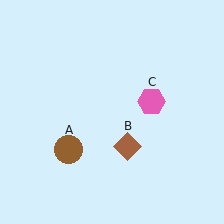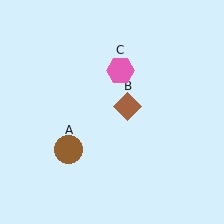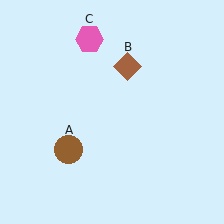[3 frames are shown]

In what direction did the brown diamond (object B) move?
The brown diamond (object B) moved up.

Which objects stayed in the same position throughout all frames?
Brown circle (object A) remained stationary.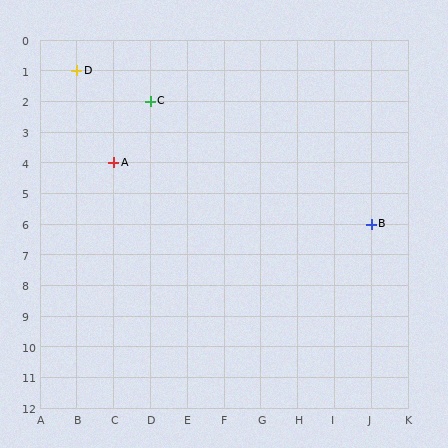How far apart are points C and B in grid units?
Points C and B are 6 columns and 4 rows apart (about 7.2 grid units diagonally).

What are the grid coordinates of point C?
Point C is at grid coordinates (D, 2).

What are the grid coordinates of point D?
Point D is at grid coordinates (B, 1).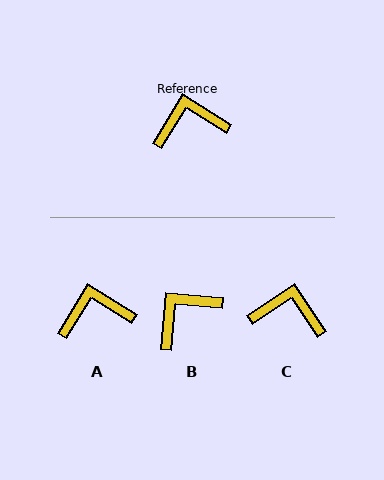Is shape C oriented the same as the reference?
No, it is off by about 25 degrees.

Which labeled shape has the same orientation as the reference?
A.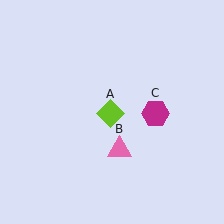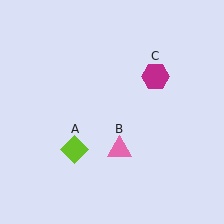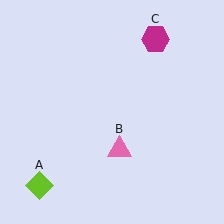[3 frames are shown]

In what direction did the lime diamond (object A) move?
The lime diamond (object A) moved down and to the left.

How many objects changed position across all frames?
2 objects changed position: lime diamond (object A), magenta hexagon (object C).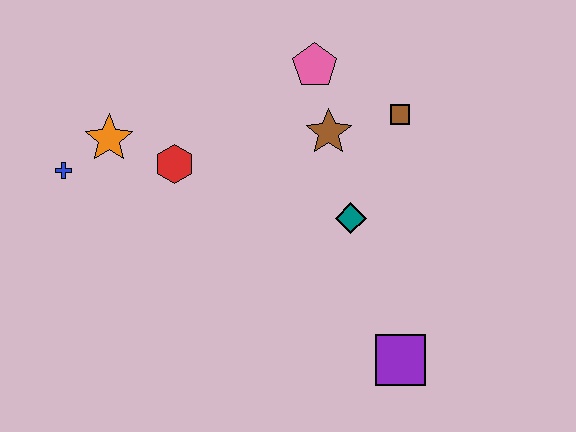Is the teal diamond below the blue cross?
Yes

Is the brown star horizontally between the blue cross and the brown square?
Yes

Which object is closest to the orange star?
The blue cross is closest to the orange star.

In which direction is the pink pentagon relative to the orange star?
The pink pentagon is to the right of the orange star.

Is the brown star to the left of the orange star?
No